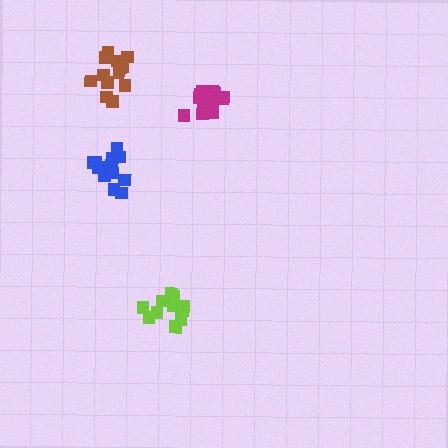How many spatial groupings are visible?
There are 4 spatial groupings.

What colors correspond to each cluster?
The clusters are colored: lime, blue, magenta, brown.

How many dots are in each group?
Group 1: 13 dots, Group 2: 14 dots, Group 3: 14 dots, Group 4: 15 dots (56 total).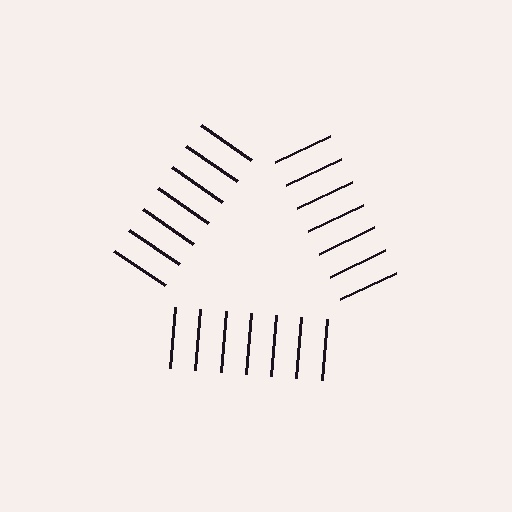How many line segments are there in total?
21 — 7 along each of the 3 edges.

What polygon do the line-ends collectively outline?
An illusory triangle — the line segments terminate on its edges but no continuous stroke is drawn.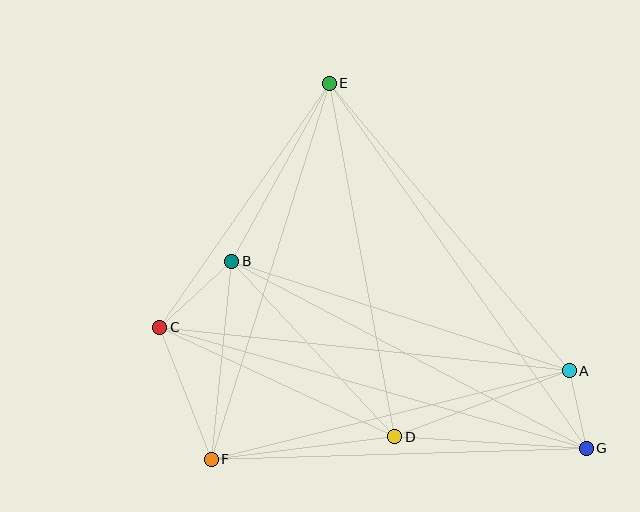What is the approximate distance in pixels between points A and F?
The distance between A and F is approximately 369 pixels.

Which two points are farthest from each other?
Points E and G are farthest from each other.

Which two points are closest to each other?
Points A and G are closest to each other.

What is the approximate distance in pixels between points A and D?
The distance between A and D is approximately 186 pixels.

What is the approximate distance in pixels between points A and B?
The distance between A and B is approximately 355 pixels.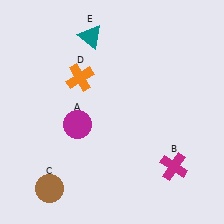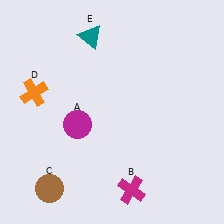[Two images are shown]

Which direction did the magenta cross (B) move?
The magenta cross (B) moved left.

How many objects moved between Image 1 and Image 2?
2 objects moved between the two images.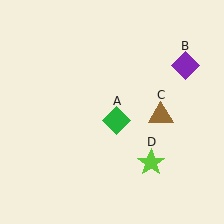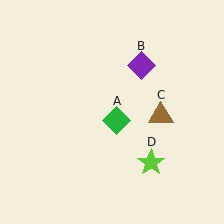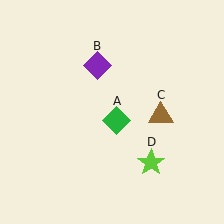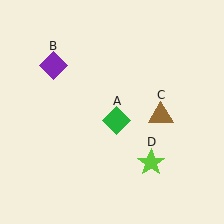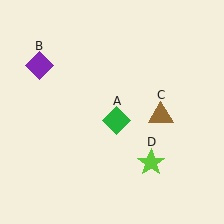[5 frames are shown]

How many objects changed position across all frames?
1 object changed position: purple diamond (object B).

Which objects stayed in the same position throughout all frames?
Green diamond (object A) and brown triangle (object C) and lime star (object D) remained stationary.